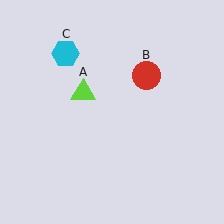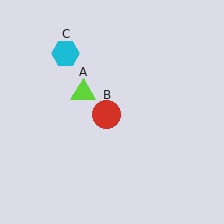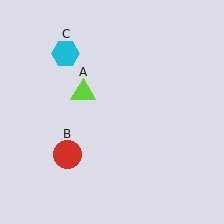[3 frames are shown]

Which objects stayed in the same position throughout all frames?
Lime triangle (object A) and cyan hexagon (object C) remained stationary.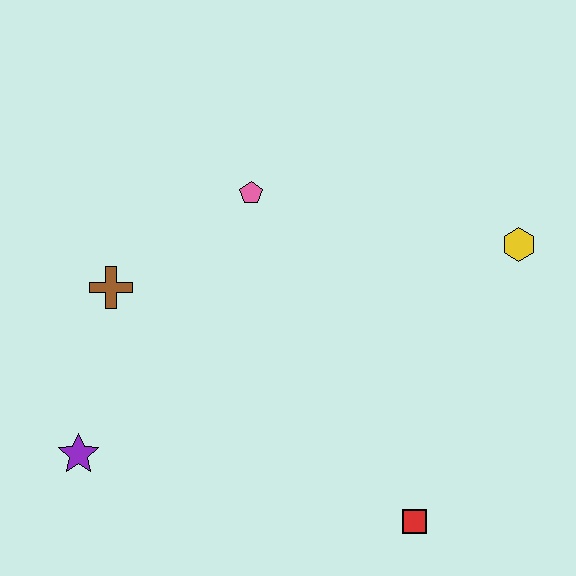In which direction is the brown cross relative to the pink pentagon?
The brown cross is to the left of the pink pentagon.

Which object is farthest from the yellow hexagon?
The purple star is farthest from the yellow hexagon.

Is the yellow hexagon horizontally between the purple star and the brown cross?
No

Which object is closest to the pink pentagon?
The brown cross is closest to the pink pentagon.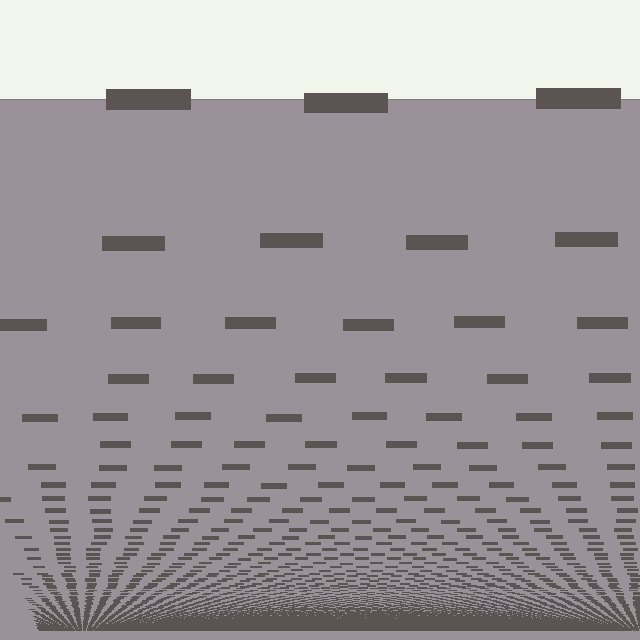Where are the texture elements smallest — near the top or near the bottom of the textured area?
Near the bottom.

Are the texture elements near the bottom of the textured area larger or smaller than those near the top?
Smaller. The gradient is inverted — elements near the bottom are smaller and denser.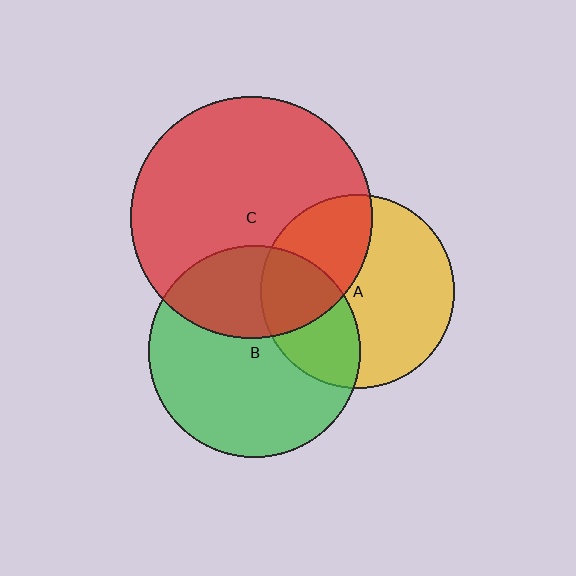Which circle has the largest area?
Circle C (red).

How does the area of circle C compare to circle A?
Approximately 1.6 times.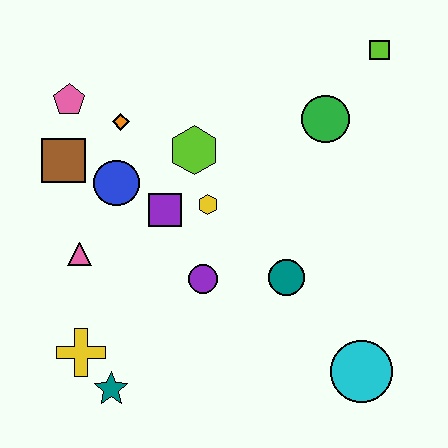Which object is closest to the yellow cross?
The teal star is closest to the yellow cross.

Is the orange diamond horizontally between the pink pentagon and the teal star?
No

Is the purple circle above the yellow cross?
Yes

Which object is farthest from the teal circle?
The pink pentagon is farthest from the teal circle.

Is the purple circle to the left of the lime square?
Yes